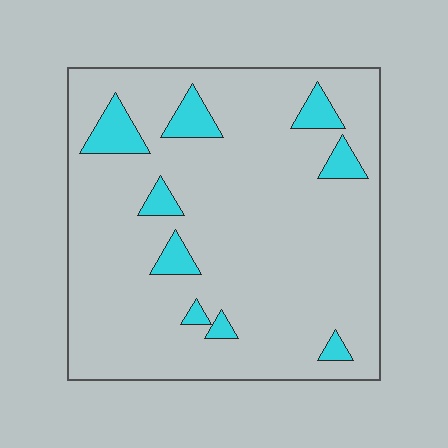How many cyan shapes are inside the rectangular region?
9.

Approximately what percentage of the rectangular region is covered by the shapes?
Approximately 10%.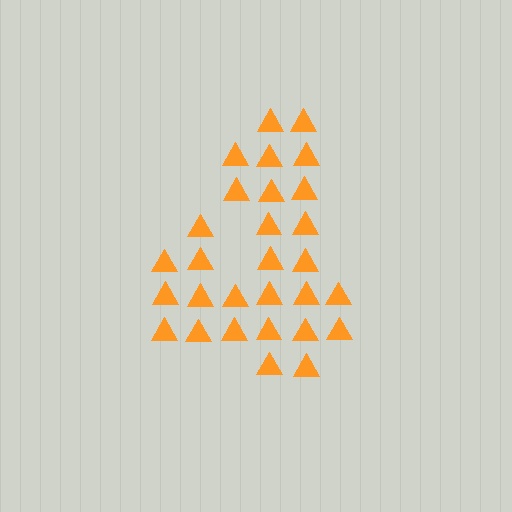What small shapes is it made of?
It is made of small triangles.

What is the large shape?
The large shape is the digit 4.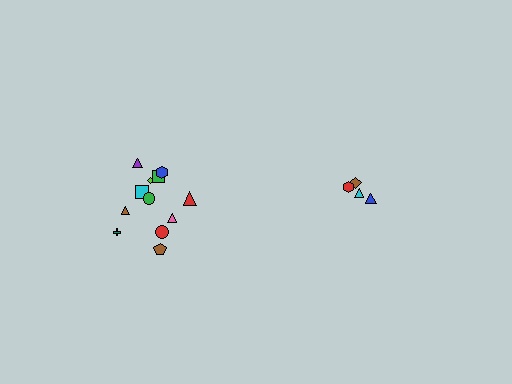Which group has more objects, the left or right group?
The left group.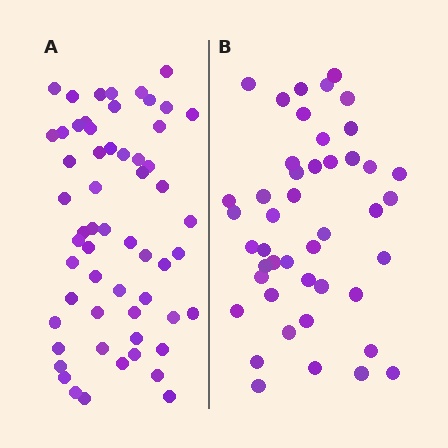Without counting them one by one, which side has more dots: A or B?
Region A (the left region) has more dots.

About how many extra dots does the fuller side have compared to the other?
Region A has approximately 15 more dots than region B.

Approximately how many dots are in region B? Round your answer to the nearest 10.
About 40 dots. (The exact count is 45, which rounds to 40.)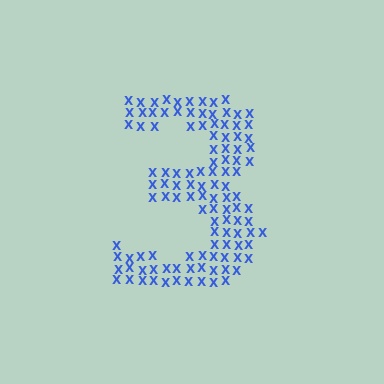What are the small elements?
The small elements are letter X's.